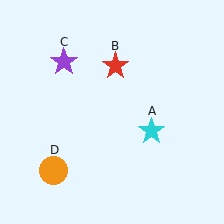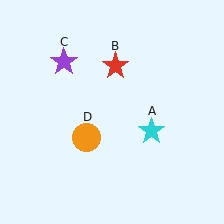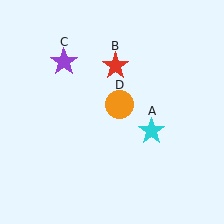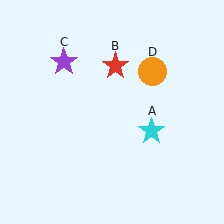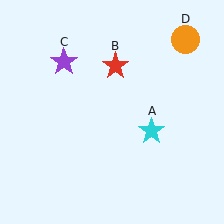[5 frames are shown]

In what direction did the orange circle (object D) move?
The orange circle (object D) moved up and to the right.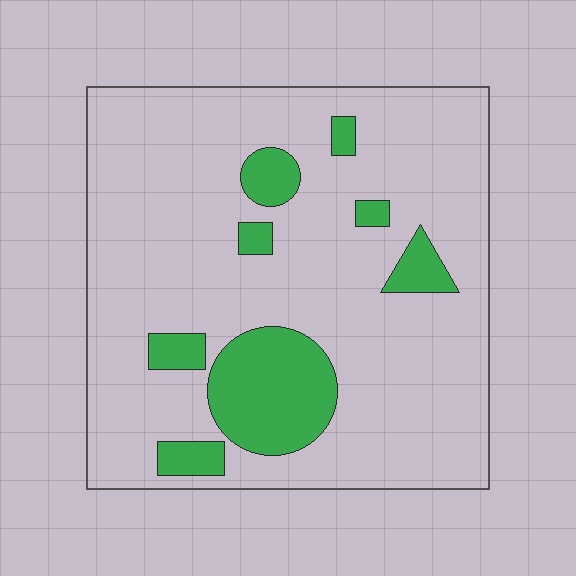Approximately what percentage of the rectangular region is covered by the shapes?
Approximately 15%.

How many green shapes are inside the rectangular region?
8.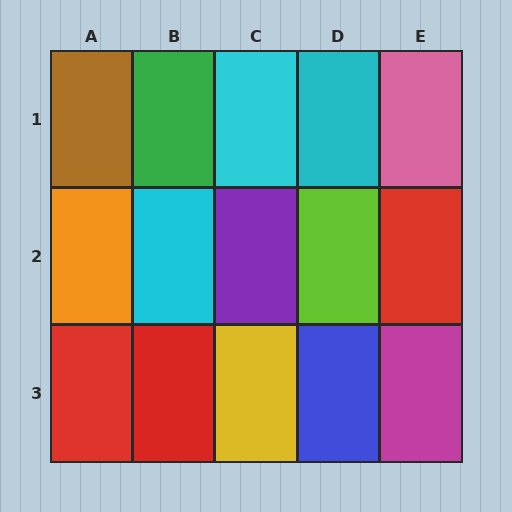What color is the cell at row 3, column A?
Red.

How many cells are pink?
1 cell is pink.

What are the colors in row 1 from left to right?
Brown, green, cyan, cyan, pink.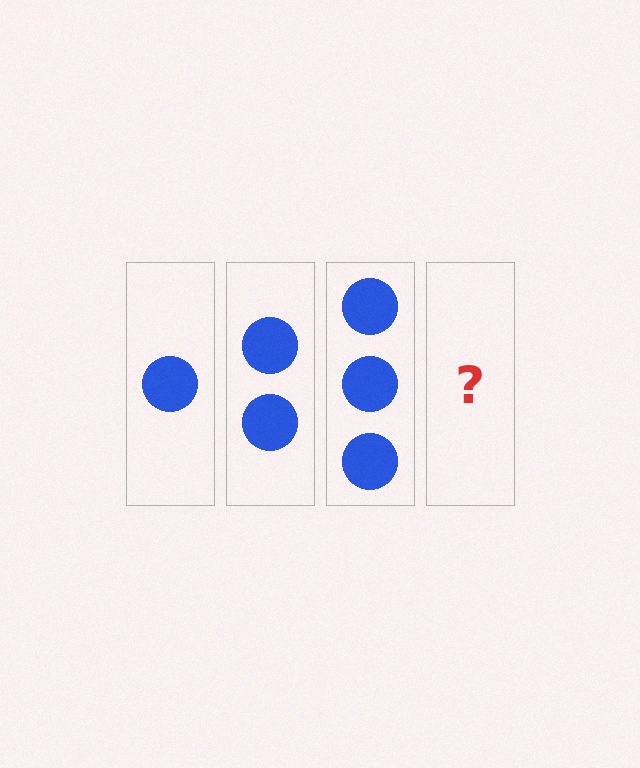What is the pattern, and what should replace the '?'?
The pattern is that each step adds one more circle. The '?' should be 4 circles.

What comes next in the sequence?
The next element should be 4 circles.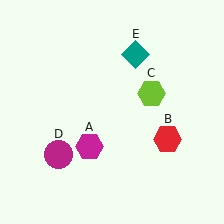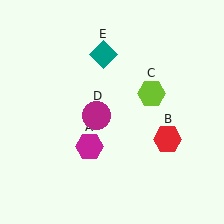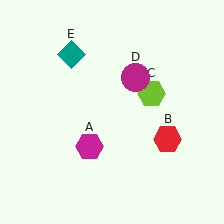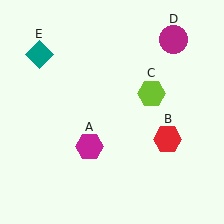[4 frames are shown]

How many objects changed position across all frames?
2 objects changed position: magenta circle (object D), teal diamond (object E).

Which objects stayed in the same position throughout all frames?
Magenta hexagon (object A) and red hexagon (object B) and lime hexagon (object C) remained stationary.